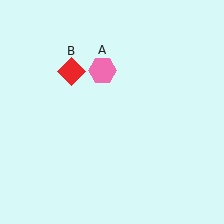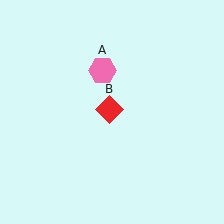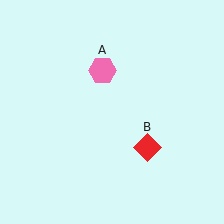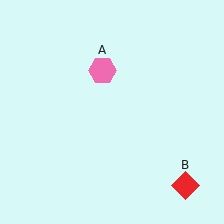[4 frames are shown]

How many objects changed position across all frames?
1 object changed position: red diamond (object B).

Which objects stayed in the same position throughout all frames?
Pink hexagon (object A) remained stationary.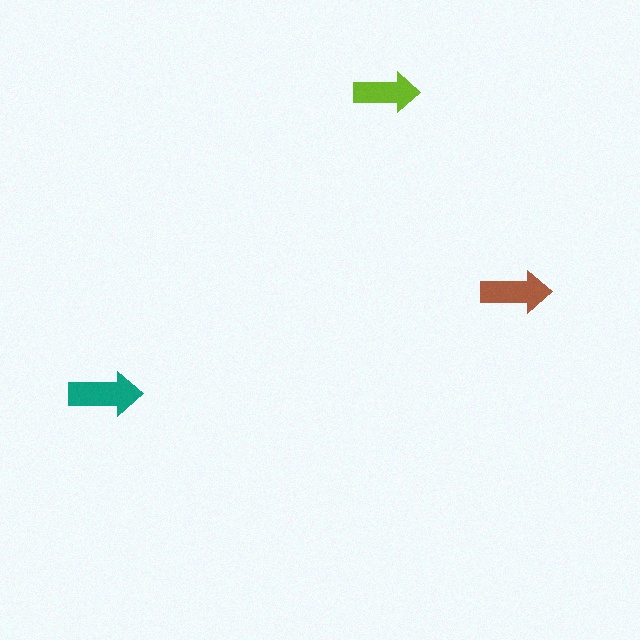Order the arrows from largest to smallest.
the teal one, the brown one, the lime one.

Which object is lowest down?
The teal arrow is bottommost.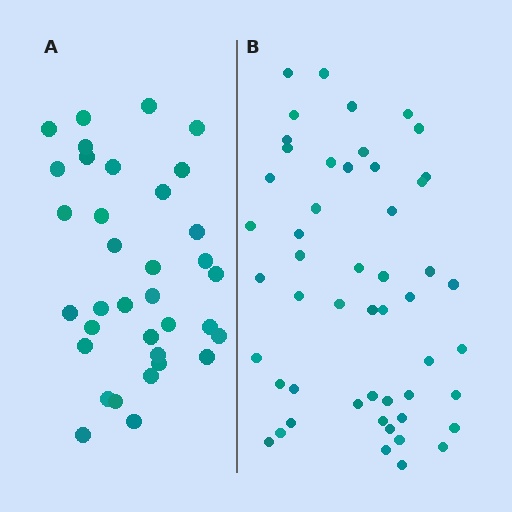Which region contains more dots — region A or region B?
Region B (the right region) has more dots.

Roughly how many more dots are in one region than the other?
Region B has approximately 15 more dots than region A.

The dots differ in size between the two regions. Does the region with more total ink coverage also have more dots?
No. Region A has more total ink coverage because its dots are larger, but region B actually contains more individual dots. Total area can be misleading — the number of items is what matters here.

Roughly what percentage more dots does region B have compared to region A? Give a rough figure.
About 45% more.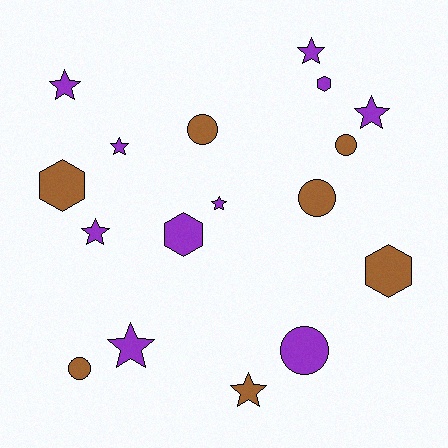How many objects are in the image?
There are 17 objects.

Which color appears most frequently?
Purple, with 10 objects.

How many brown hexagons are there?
There are 2 brown hexagons.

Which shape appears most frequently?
Star, with 8 objects.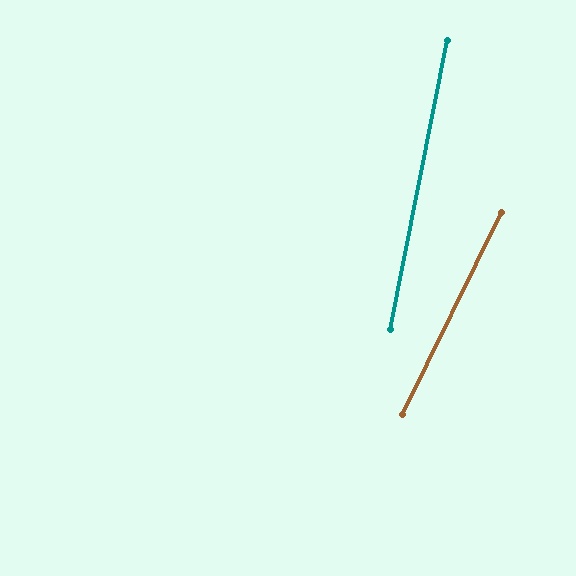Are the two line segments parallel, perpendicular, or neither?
Neither parallel nor perpendicular — they differ by about 15°.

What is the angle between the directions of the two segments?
Approximately 15 degrees.